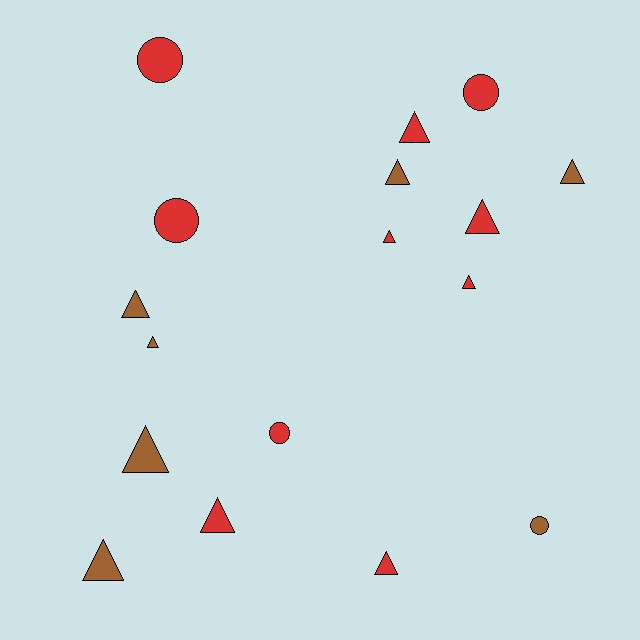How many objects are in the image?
There are 17 objects.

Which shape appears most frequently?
Triangle, with 12 objects.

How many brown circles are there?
There is 1 brown circle.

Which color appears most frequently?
Red, with 10 objects.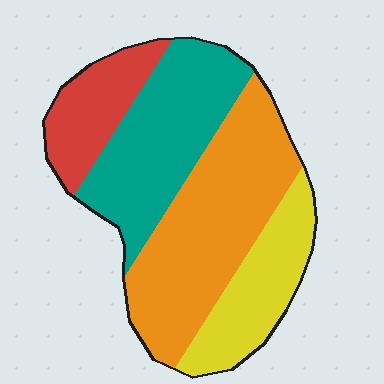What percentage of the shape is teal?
Teal takes up between a sixth and a third of the shape.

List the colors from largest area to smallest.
From largest to smallest: orange, teal, yellow, red.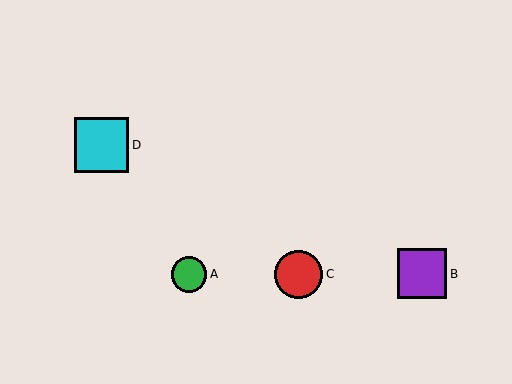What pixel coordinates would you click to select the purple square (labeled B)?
Click at (422, 274) to select the purple square B.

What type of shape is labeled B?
Shape B is a purple square.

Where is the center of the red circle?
The center of the red circle is at (299, 274).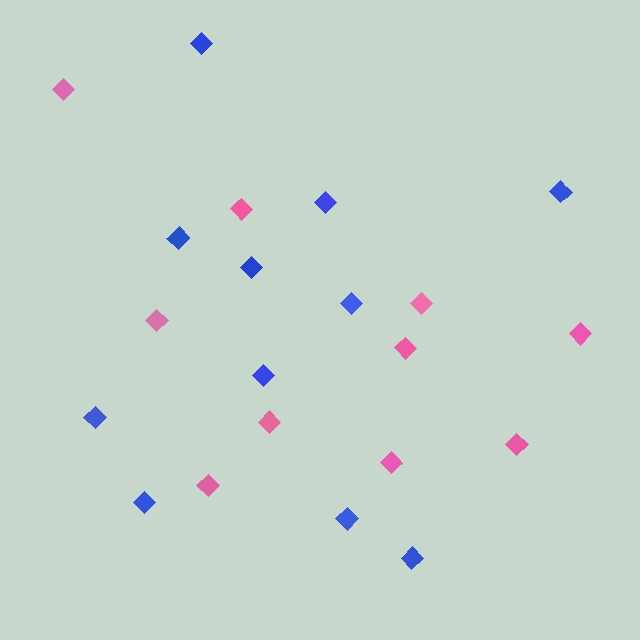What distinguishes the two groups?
There are 2 groups: one group of blue diamonds (11) and one group of pink diamonds (10).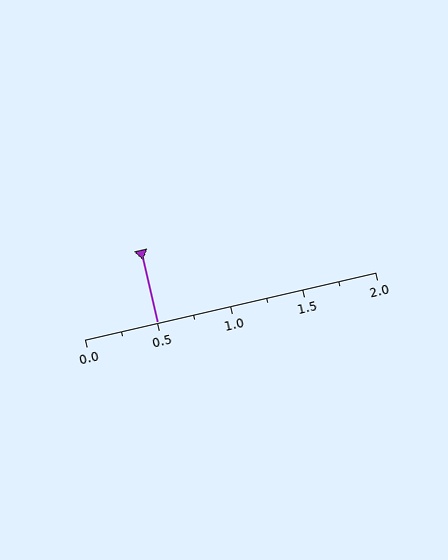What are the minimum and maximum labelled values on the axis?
The axis runs from 0.0 to 2.0.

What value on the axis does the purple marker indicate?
The marker indicates approximately 0.5.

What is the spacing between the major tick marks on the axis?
The major ticks are spaced 0.5 apart.